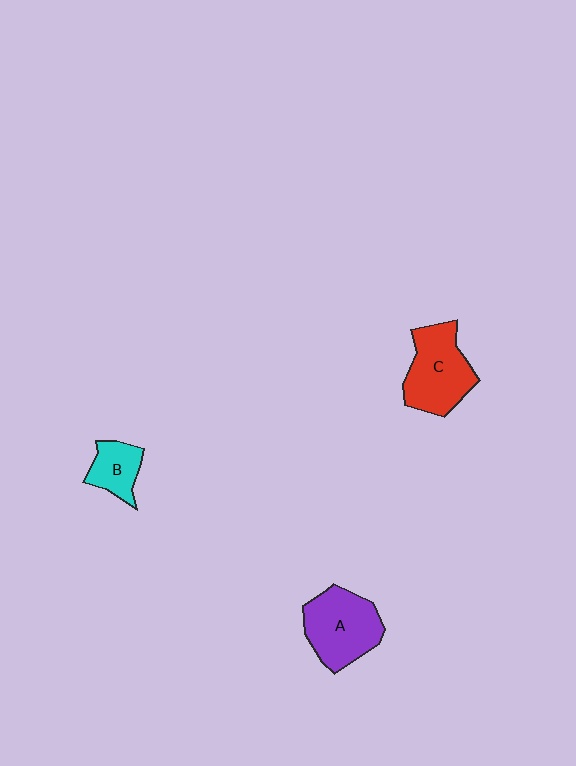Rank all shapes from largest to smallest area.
From largest to smallest: A (purple), C (red), B (cyan).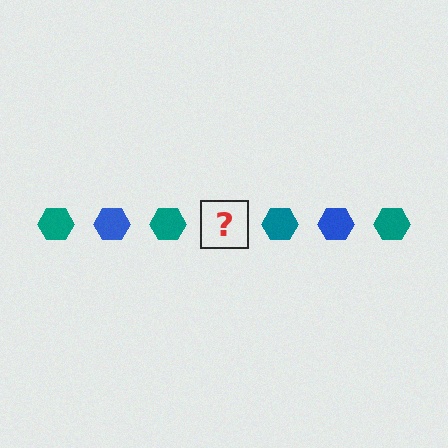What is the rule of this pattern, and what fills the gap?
The rule is that the pattern cycles through teal, blue hexagons. The gap should be filled with a blue hexagon.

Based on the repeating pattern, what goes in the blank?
The blank should be a blue hexagon.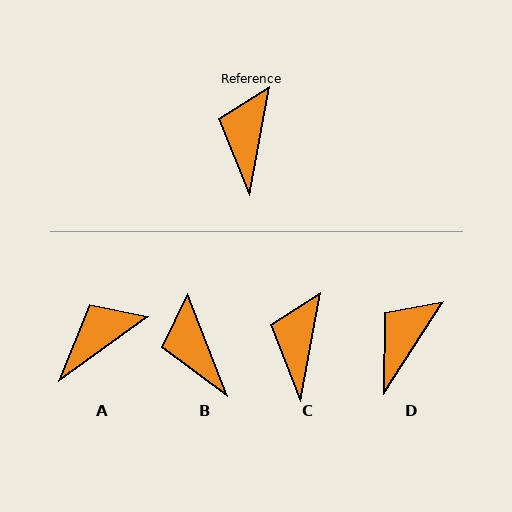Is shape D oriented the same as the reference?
No, it is off by about 22 degrees.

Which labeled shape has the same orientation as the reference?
C.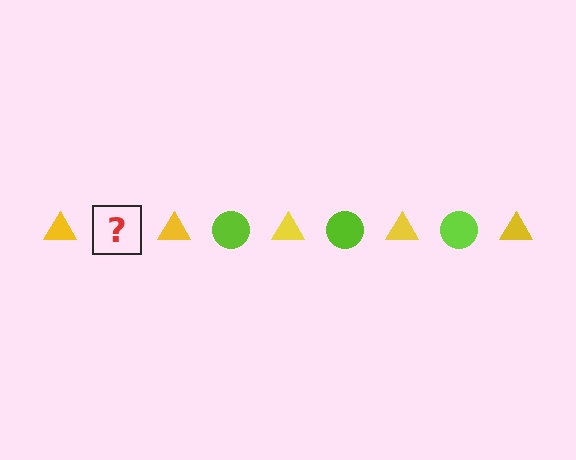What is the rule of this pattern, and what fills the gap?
The rule is that the pattern alternates between yellow triangle and lime circle. The gap should be filled with a lime circle.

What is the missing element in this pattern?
The missing element is a lime circle.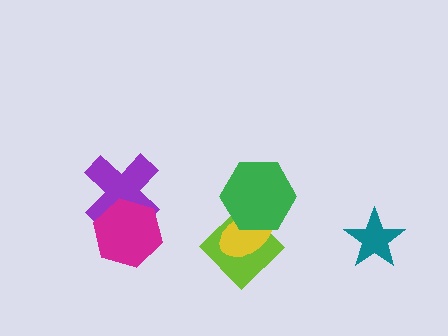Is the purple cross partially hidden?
Yes, it is partially covered by another shape.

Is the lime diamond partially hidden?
Yes, it is partially covered by another shape.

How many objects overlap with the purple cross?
1 object overlaps with the purple cross.